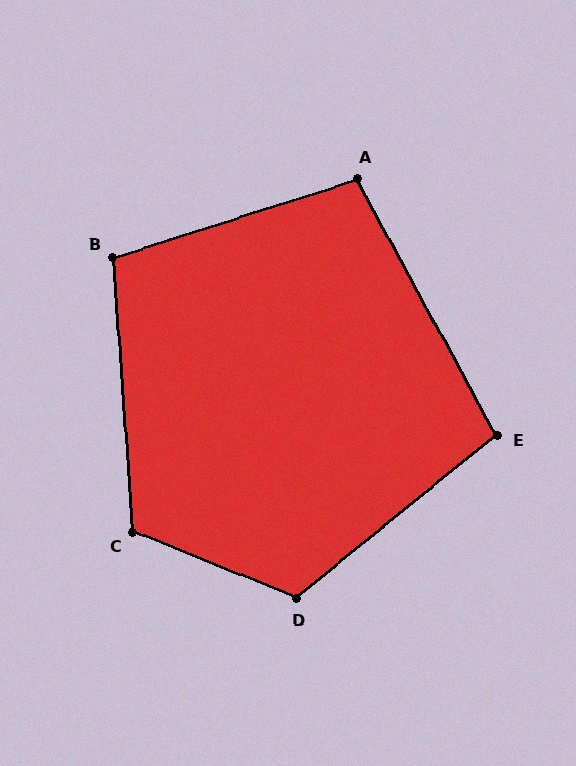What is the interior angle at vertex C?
Approximately 116 degrees (obtuse).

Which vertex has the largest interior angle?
D, at approximately 119 degrees.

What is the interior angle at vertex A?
Approximately 101 degrees (obtuse).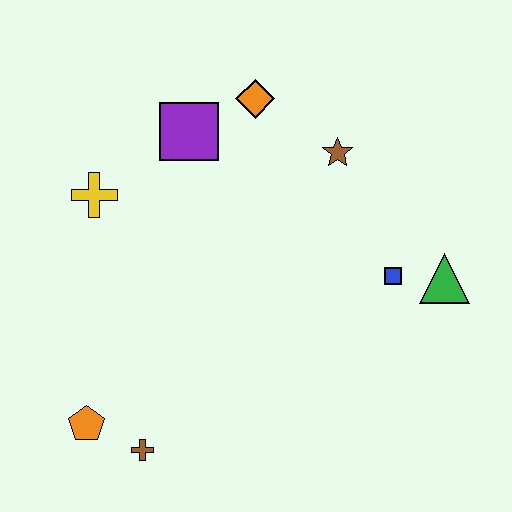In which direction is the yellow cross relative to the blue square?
The yellow cross is to the left of the blue square.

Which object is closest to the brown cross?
The orange pentagon is closest to the brown cross.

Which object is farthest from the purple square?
The brown cross is farthest from the purple square.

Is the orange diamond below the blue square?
No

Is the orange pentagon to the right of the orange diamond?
No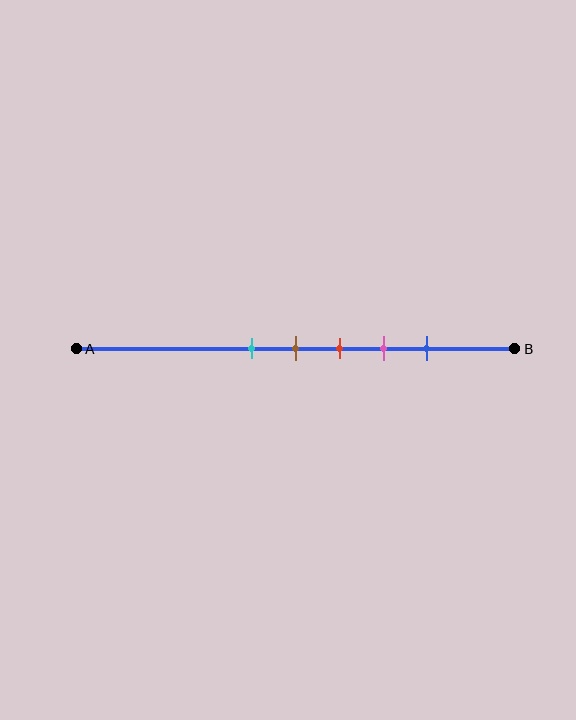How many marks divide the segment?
There are 5 marks dividing the segment.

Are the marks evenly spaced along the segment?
Yes, the marks are approximately evenly spaced.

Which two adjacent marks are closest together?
The cyan and brown marks are the closest adjacent pair.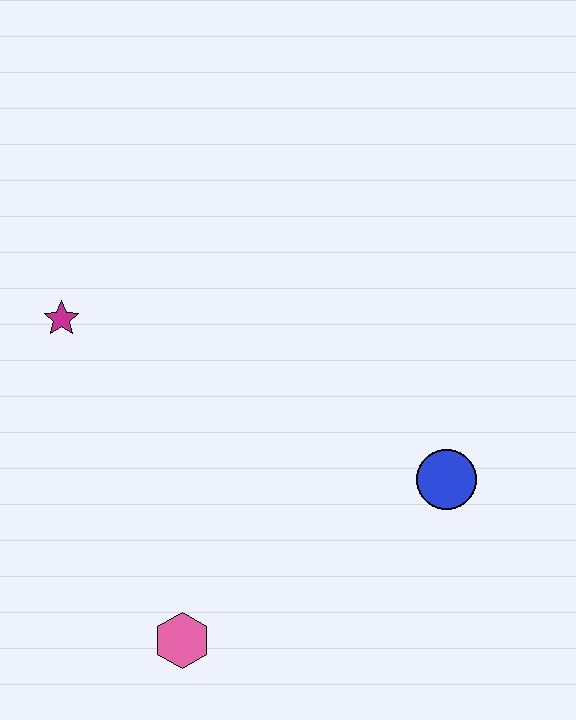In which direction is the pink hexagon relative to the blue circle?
The pink hexagon is to the left of the blue circle.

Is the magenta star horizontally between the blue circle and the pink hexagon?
No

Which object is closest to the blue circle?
The pink hexagon is closest to the blue circle.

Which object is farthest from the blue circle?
The magenta star is farthest from the blue circle.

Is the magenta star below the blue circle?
No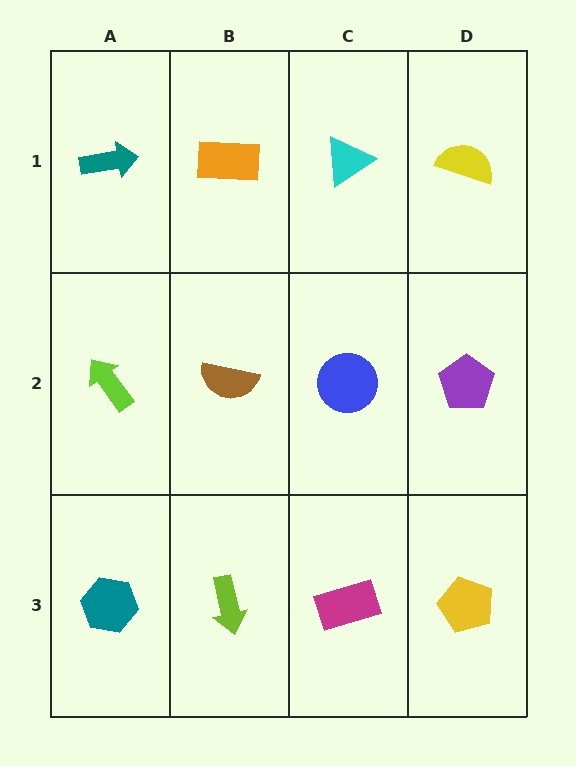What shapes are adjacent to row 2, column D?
A yellow semicircle (row 1, column D), a yellow pentagon (row 3, column D), a blue circle (row 2, column C).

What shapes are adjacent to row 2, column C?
A cyan triangle (row 1, column C), a magenta rectangle (row 3, column C), a brown semicircle (row 2, column B), a purple pentagon (row 2, column D).